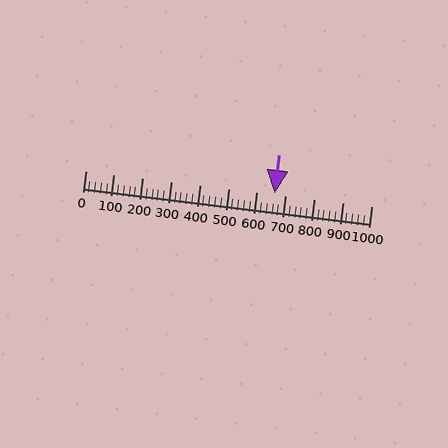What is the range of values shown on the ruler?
The ruler shows values from 0 to 1000.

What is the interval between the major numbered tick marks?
The major tick marks are spaced 100 units apart.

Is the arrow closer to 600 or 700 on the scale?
The arrow is closer to 700.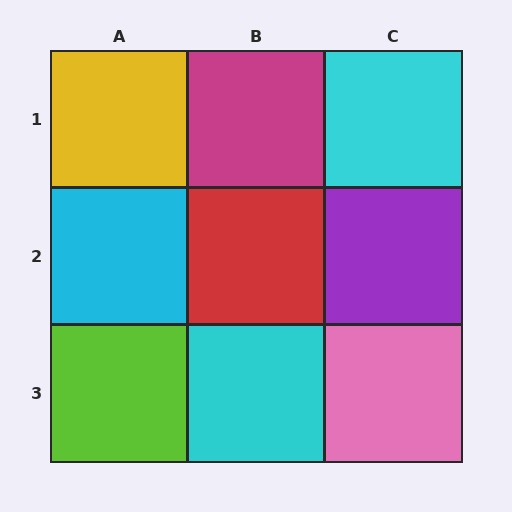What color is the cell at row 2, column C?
Purple.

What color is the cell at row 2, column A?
Cyan.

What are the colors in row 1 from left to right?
Yellow, magenta, cyan.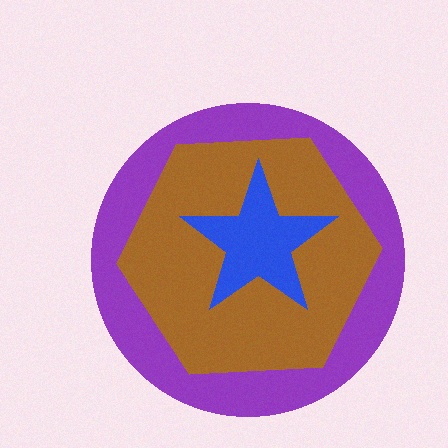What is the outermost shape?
The purple circle.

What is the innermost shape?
The blue star.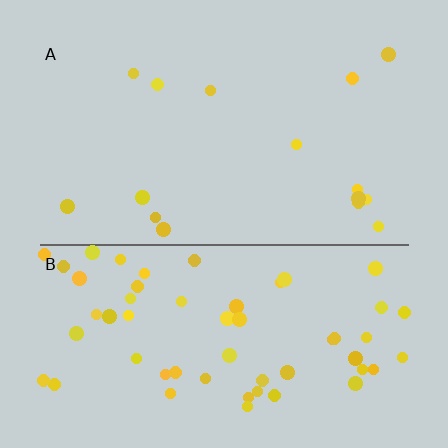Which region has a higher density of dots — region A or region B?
B (the bottom).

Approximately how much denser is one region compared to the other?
Approximately 3.7× — region B over region A.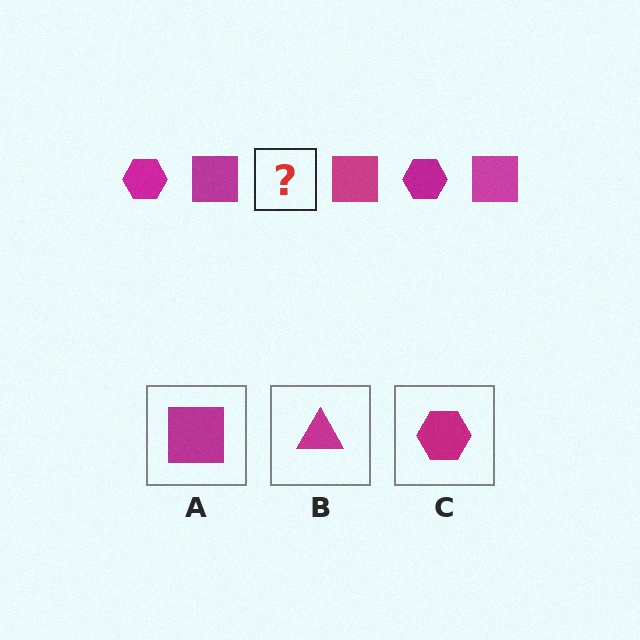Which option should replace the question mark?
Option C.